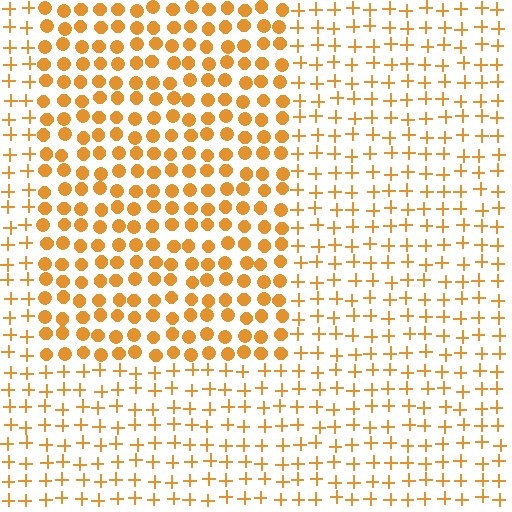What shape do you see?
I see a rectangle.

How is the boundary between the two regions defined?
The boundary is defined by a change in element shape: circles inside vs. plus signs outside. All elements share the same color and spacing.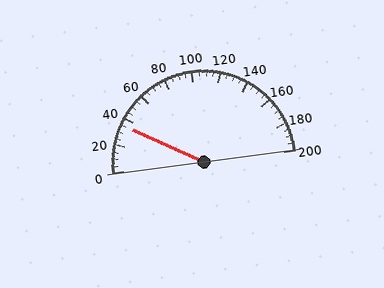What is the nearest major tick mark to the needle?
The nearest major tick mark is 40.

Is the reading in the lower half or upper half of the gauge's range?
The reading is in the lower half of the range (0 to 200).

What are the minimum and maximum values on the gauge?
The gauge ranges from 0 to 200.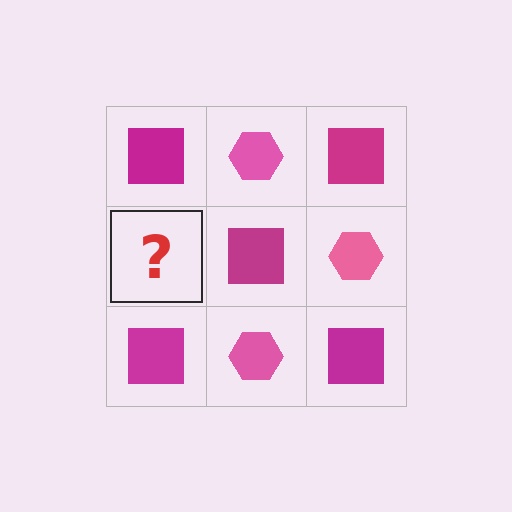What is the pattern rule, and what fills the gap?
The rule is that it alternates magenta square and pink hexagon in a checkerboard pattern. The gap should be filled with a pink hexagon.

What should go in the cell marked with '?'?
The missing cell should contain a pink hexagon.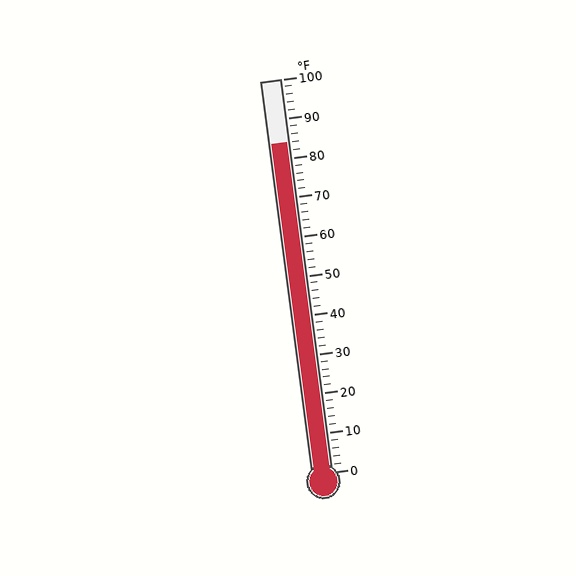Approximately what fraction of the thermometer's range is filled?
The thermometer is filled to approximately 85% of its range.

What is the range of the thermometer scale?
The thermometer scale ranges from 0°F to 100°F.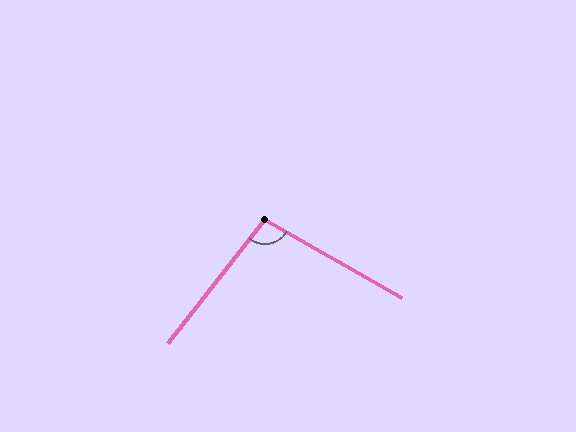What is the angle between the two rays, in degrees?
Approximately 98 degrees.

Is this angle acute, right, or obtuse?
It is obtuse.